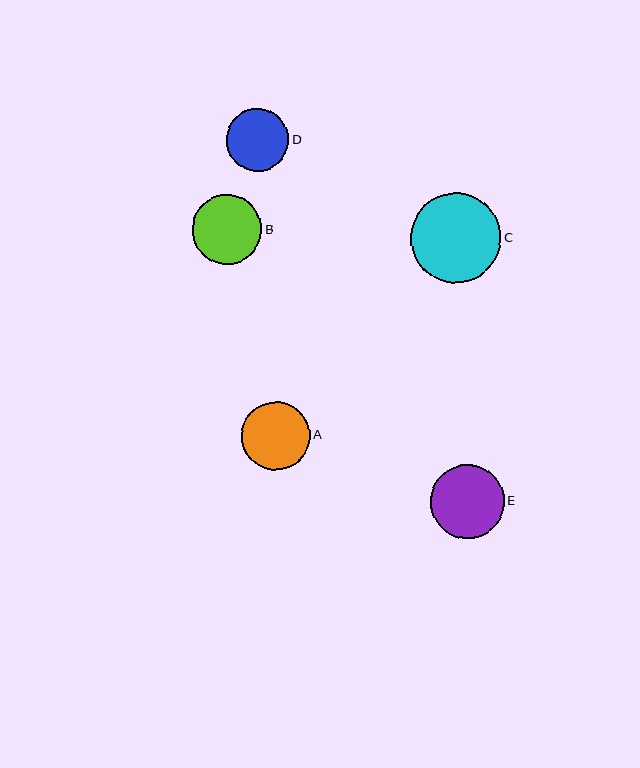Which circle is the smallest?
Circle D is the smallest with a size of approximately 63 pixels.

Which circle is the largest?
Circle C is the largest with a size of approximately 90 pixels.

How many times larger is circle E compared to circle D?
Circle E is approximately 1.2 times the size of circle D.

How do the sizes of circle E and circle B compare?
Circle E and circle B are approximately the same size.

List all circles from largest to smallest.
From largest to smallest: C, E, B, A, D.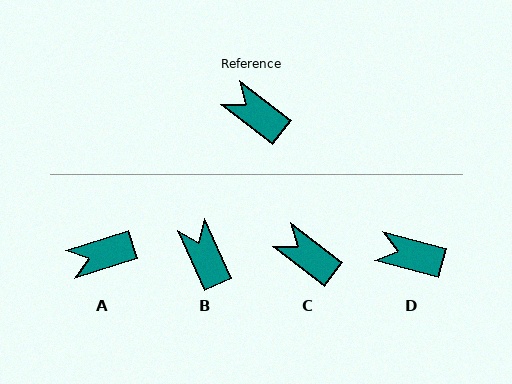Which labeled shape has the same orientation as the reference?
C.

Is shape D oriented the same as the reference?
No, it is off by about 23 degrees.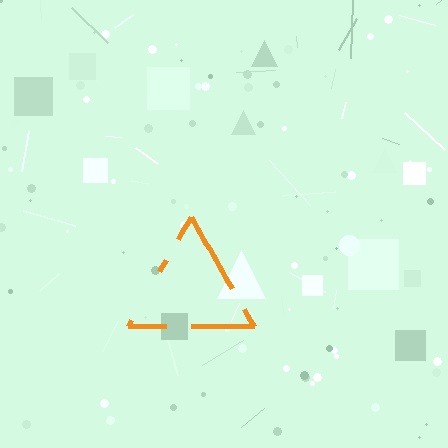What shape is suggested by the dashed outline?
The dashed outline suggests a triangle.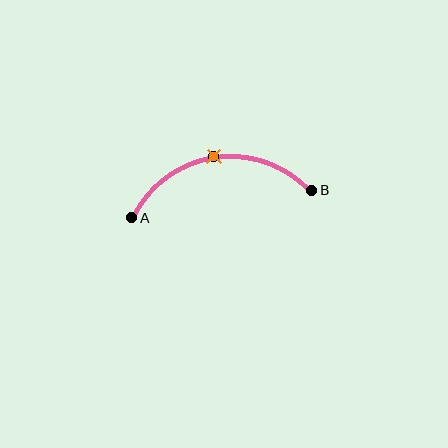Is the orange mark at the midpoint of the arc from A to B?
Yes. The orange mark lies on the arc at equal arc-length from both A and B — it is the arc midpoint.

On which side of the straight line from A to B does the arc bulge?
The arc bulges above the straight line connecting A and B.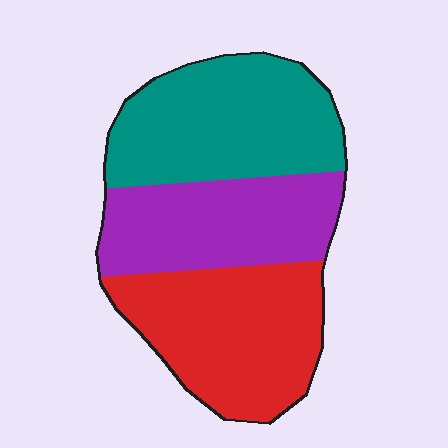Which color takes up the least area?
Purple, at roughly 30%.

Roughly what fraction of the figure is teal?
Teal covers 36% of the figure.